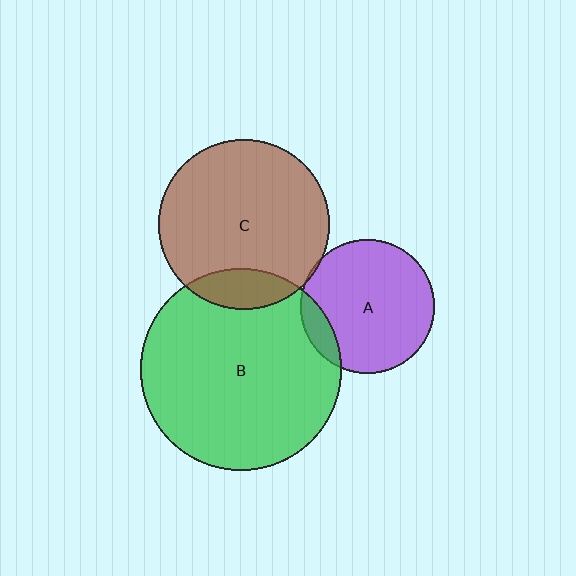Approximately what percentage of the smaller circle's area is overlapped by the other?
Approximately 10%.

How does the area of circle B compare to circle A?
Approximately 2.3 times.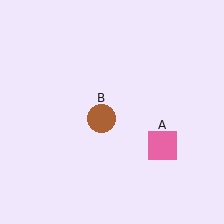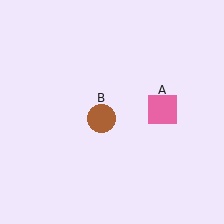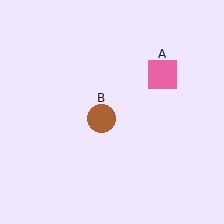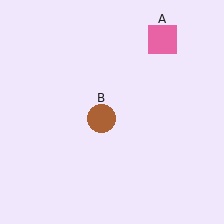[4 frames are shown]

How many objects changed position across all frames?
1 object changed position: pink square (object A).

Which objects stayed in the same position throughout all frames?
Brown circle (object B) remained stationary.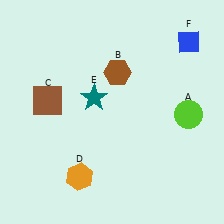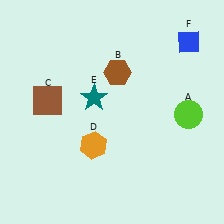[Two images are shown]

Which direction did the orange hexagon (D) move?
The orange hexagon (D) moved up.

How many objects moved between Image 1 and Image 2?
1 object moved between the two images.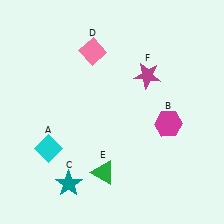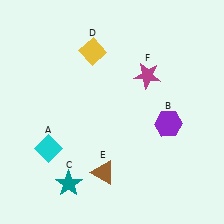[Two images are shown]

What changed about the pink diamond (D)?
In Image 1, D is pink. In Image 2, it changed to yellow.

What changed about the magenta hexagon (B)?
In Image 1, B is magenta. In Image 2, it changed to purple.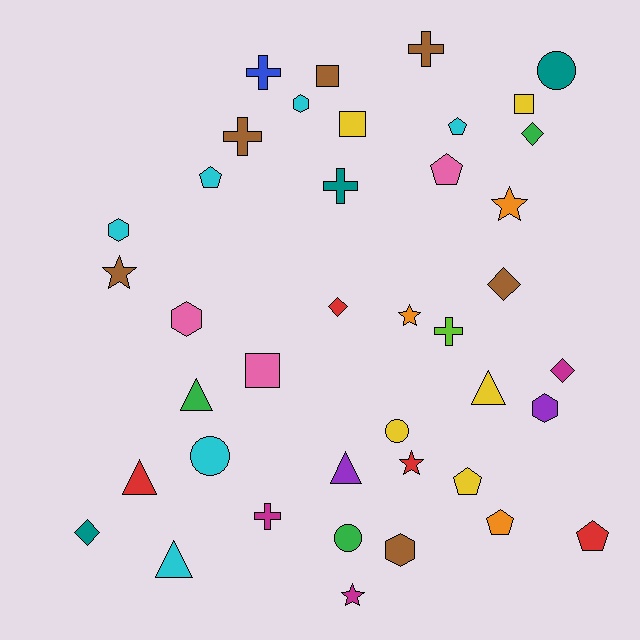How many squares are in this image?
There are 4 squares.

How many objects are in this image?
There are 40 objects.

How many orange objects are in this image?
There are 3 orange objects.